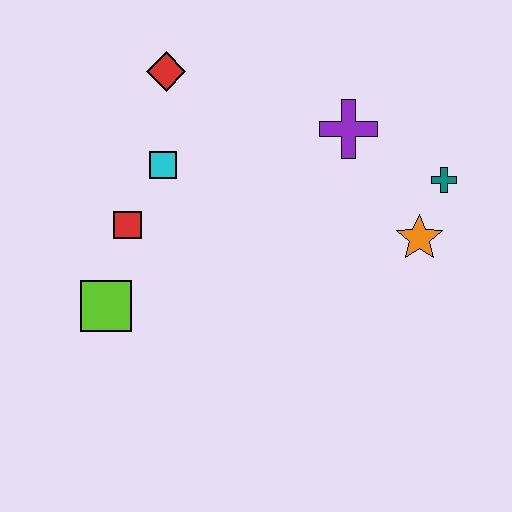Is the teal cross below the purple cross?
Yes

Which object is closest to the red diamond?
The cyan square is closest to the red diamond.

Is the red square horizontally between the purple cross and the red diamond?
No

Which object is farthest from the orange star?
The lime square is farthest from the orange star.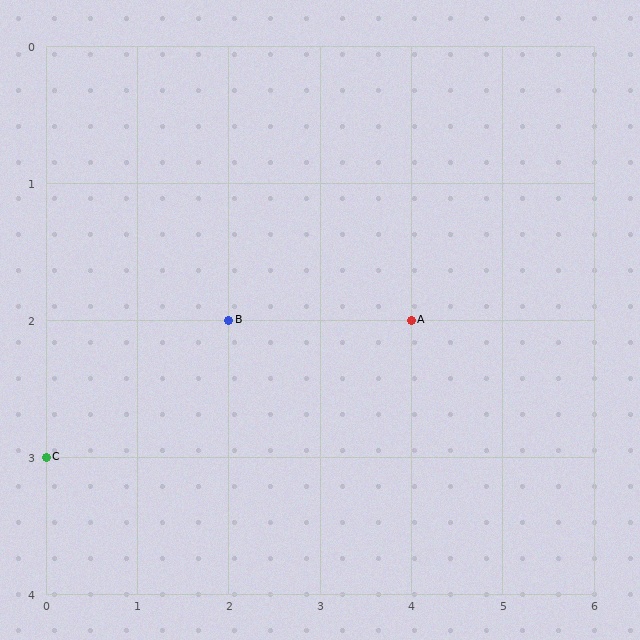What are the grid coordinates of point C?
Point C is at grid coordinates (0, 3).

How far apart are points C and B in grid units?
Points C and B are 2 columns and 1 row apart (about 2.2 grid units diagonally).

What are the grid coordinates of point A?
Point A is at grid coordinates (4, 2).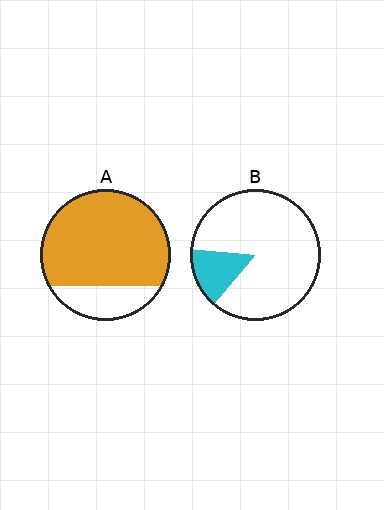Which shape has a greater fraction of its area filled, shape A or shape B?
Shape A.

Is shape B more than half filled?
No.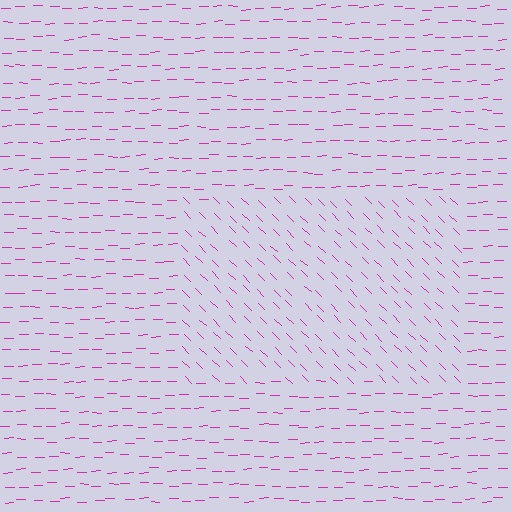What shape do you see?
I see a rectangle.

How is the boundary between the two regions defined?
The boundary is defined purely by a change in line orientation (approximately 45 degrees difference). All lines are the same color and thickness.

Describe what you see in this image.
The image is filled with small magenta line segments. A rectangle region in the image has lines oriented differently from the surrounding lines, creating a visible texture boundary.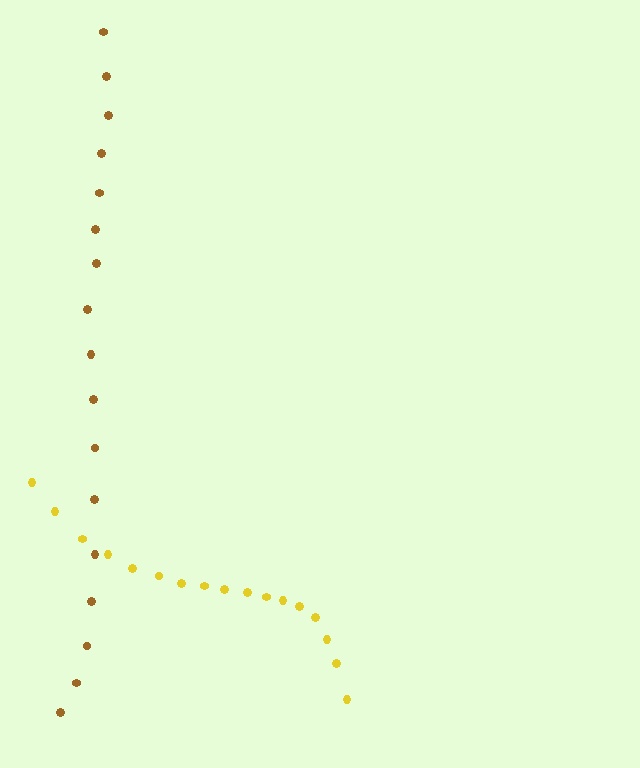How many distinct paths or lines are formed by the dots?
There are 2 distinct paths.